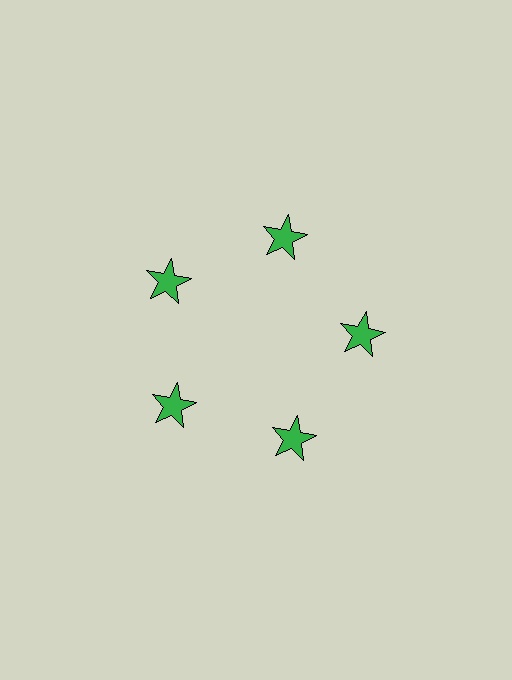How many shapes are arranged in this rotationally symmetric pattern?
There are 5 shapes, arranged in 5 groups of 1.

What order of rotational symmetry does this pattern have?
This pattern has 5-fold rotational symmetry.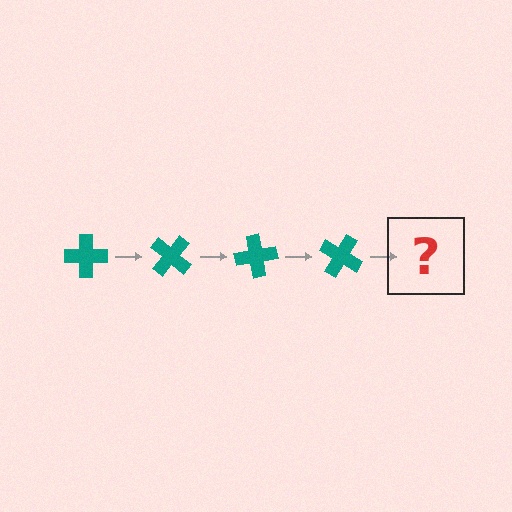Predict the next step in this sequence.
The next step is a teal cross rotated 160 degrees.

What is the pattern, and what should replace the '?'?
The pattern is that the cross rotates 40 degrees each step. The '?' should be a teal cross rotated 160 degrees.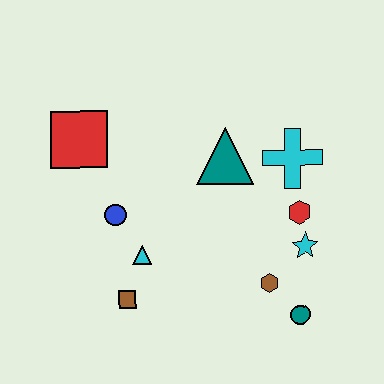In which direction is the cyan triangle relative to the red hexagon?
The cyan triangle is to the left of the red hexagon.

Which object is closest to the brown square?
The cyan triangle is closest to the brown square.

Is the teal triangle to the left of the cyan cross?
Yes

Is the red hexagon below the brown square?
No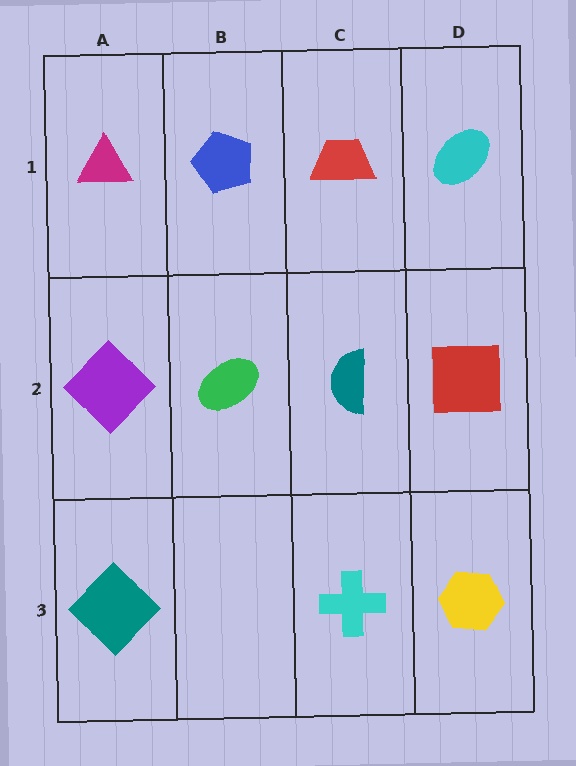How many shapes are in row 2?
4 shapes.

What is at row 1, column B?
A blue pentagon.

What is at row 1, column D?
A cyan ellipse.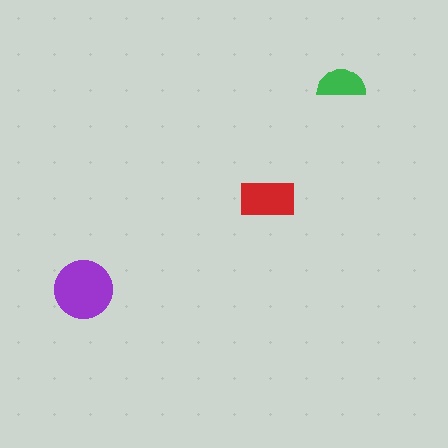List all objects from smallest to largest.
The green semicircle, the red rectangle, the purple circle.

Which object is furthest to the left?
The purple circle is leftmost.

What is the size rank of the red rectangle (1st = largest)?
2nd.